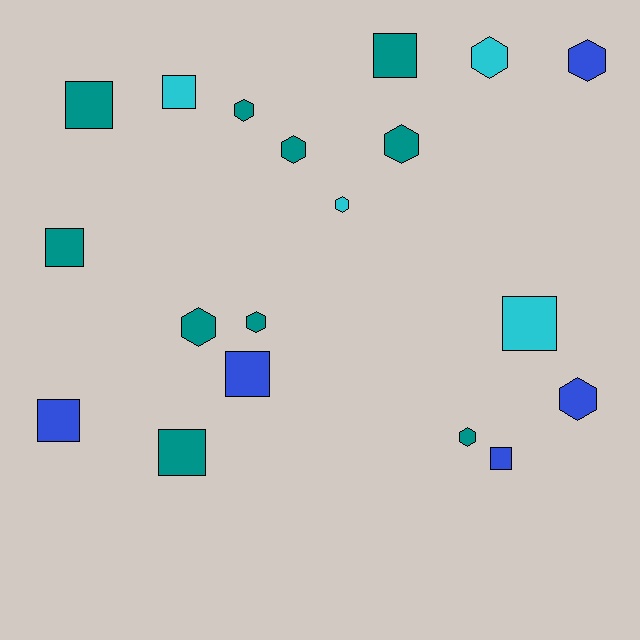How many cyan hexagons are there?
There are 2 cyan hexagons.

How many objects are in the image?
There are 19 objects.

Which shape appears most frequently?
Hexagon, with 10 objects.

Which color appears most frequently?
Teal, with 10 objects.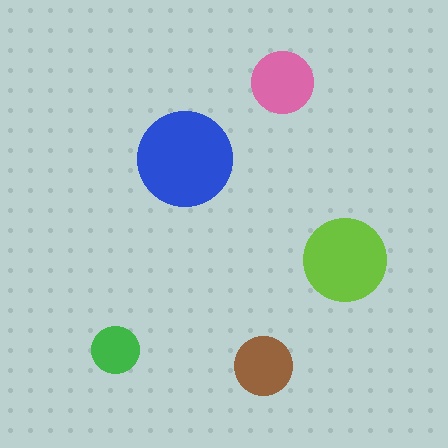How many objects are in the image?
There are 5 objects in the image.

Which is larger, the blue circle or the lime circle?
The blue one.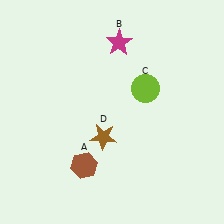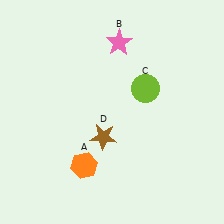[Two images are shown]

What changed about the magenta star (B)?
In Image 1, B is magenta. In Image 2, it changed to pink.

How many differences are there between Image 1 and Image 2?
There are 2 differences between the two images.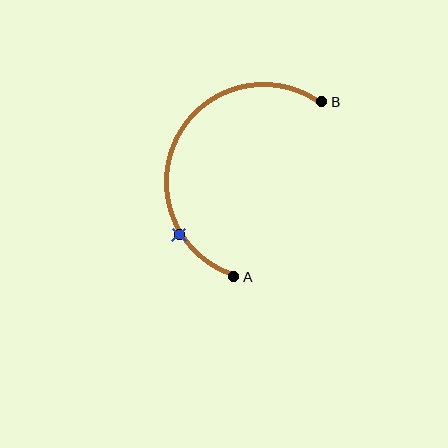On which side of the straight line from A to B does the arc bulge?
The arc bulges to the left of the straight line connecting A and B.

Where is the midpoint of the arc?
The arc midpoint is the point on the curve farthest from the straight line joining A and B. It sits to the left of that line.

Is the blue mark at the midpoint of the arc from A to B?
No. The blue mark lies on the arc but is closer to endpoint A. The arc midpoint would be at the point on the curve equidistant along the arc from both A and B.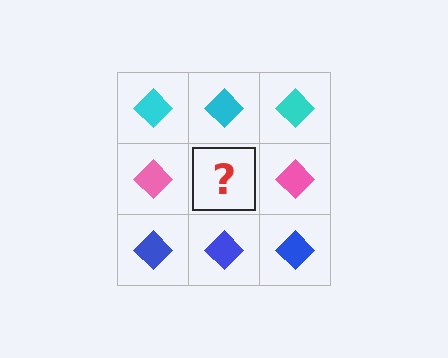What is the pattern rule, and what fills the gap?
The rule is that each row has a consistent color. The gap should be filled with a pink diamond.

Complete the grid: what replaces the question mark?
The question mark should be replaced with a pink diamond.